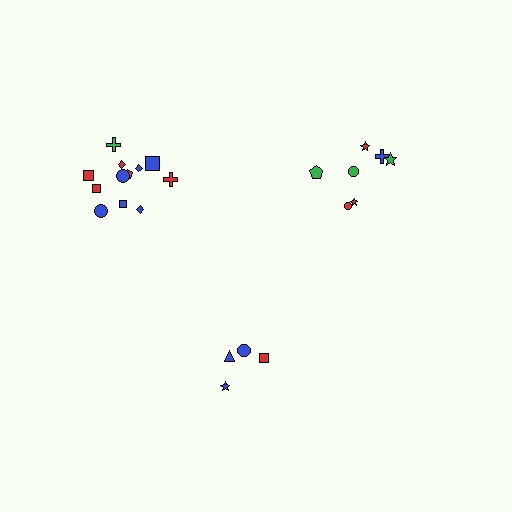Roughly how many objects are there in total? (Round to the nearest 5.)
Roughly 25 objects in total.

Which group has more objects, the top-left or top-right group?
The top-left group.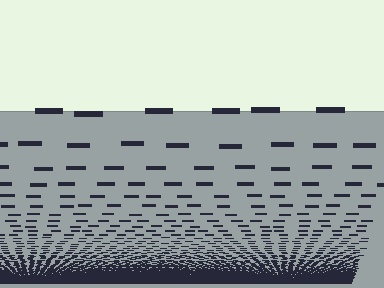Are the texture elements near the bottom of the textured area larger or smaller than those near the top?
Smaller. The gradient is inverted — elements near the bottom are smaller and denser.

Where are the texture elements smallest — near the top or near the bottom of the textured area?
Near the bottom.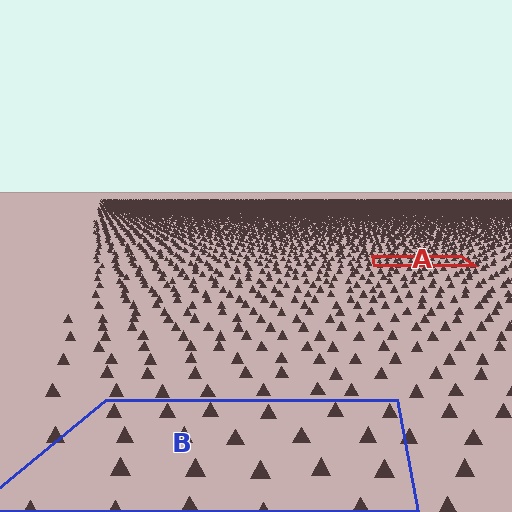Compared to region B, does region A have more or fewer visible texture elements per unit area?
Region A has more texture elements per unit area — they are packed more densely because it is farther away.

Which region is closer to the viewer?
Region B is closer. The texture elements there are larger and more spread out.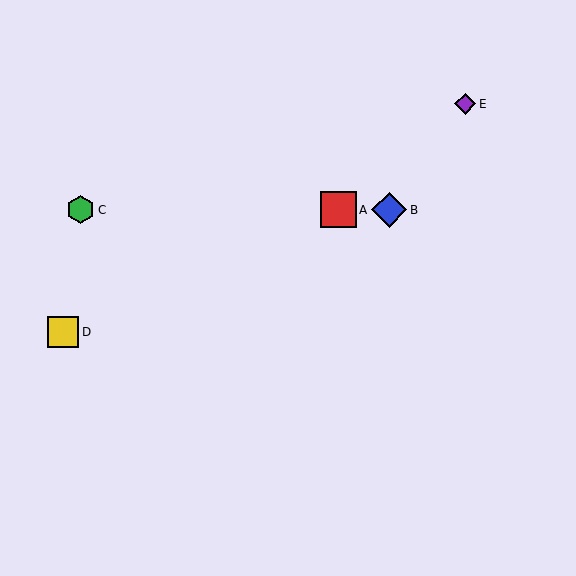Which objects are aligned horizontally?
Objects A, B, C are aligned horizontally.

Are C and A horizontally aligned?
Yes, both are at y≈210.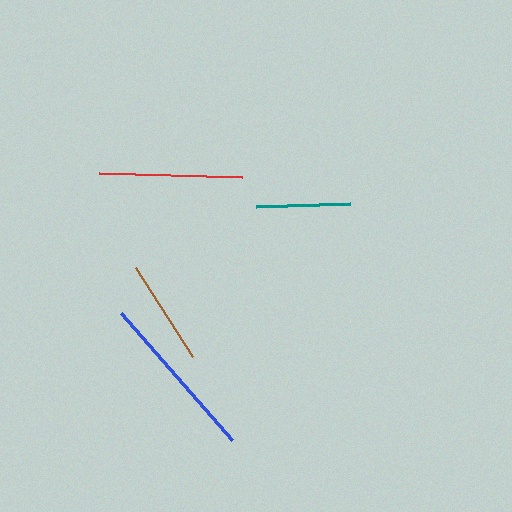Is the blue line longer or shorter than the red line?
The blue line is longer than the red line.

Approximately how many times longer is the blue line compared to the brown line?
The blue line is approximately 1.6 times the length of the brown line.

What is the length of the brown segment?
The brown segment is approximately 106 pixels long.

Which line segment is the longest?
The blue line is the longest at approximately 169 pixels.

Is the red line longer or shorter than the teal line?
The red line is longer than the teal line.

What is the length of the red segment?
The red segment is approximately 144 pixels long.